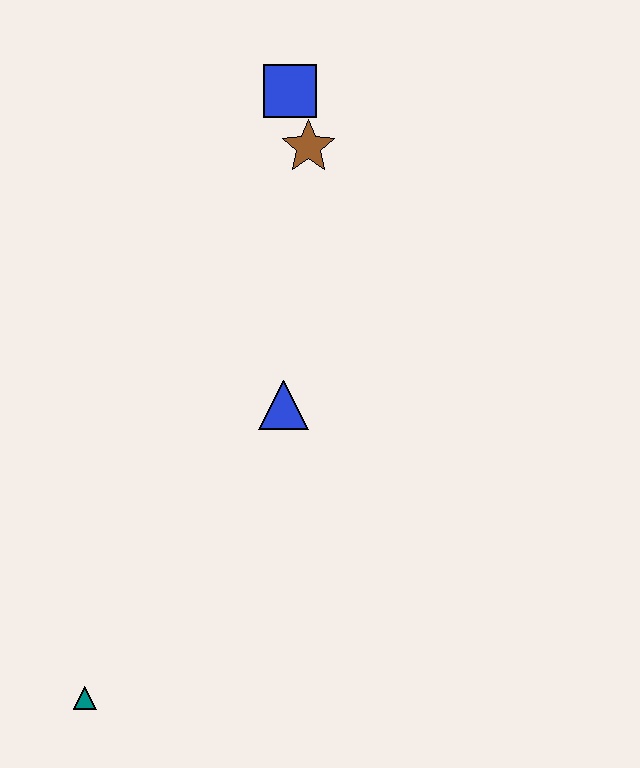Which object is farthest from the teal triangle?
The blue square is farthest from the teal triangle.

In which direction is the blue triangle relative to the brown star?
The blue triangle is below the brown star.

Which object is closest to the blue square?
The brown star is closest to the blue square.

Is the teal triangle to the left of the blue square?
Yes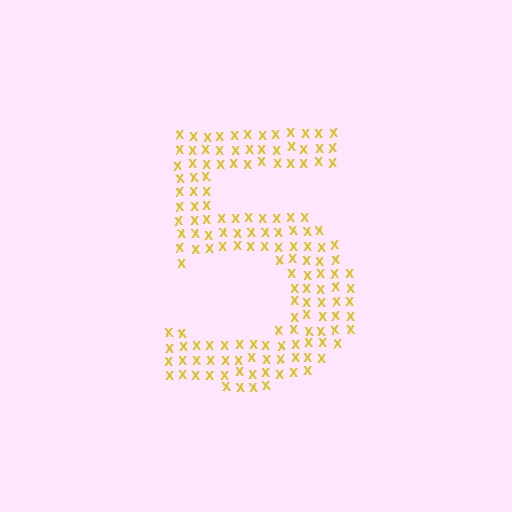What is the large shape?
The large shape is the digit 5.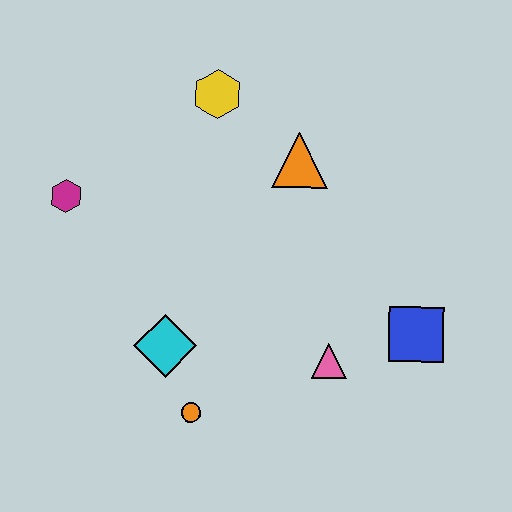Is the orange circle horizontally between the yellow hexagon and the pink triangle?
No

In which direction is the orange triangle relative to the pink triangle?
The orange triangle is above the pink triangle.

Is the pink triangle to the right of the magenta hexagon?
Yes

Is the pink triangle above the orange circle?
Yes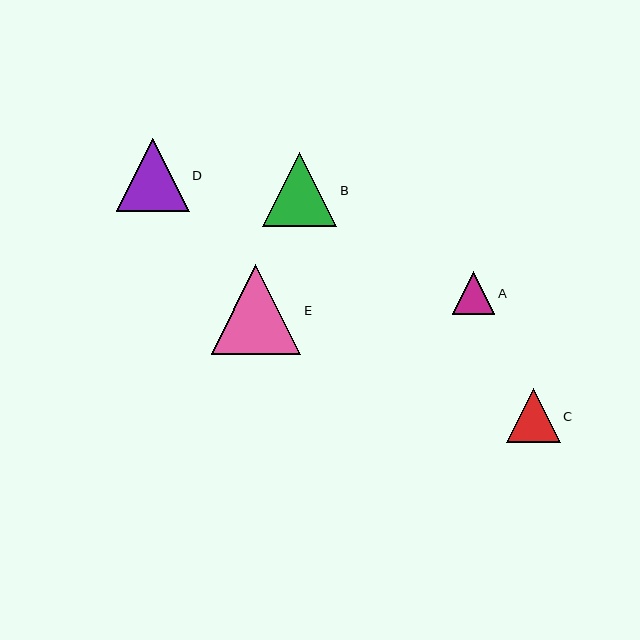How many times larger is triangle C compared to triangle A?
Triangle C is approximately 1.3 times the size of triangle A.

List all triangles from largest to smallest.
From largest to smallest: E, B, D, C, A.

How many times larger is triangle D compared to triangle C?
Triangle D is approximately 1.3 times the size of triangle C.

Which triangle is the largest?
Triangle E is the largest with a size of approximately 90 pixels.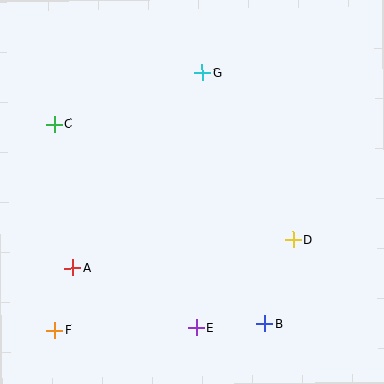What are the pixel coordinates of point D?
Point D is at (293, 240).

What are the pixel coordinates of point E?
Point E is at (196, 328).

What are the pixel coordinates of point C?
Point C is at (54, 124).